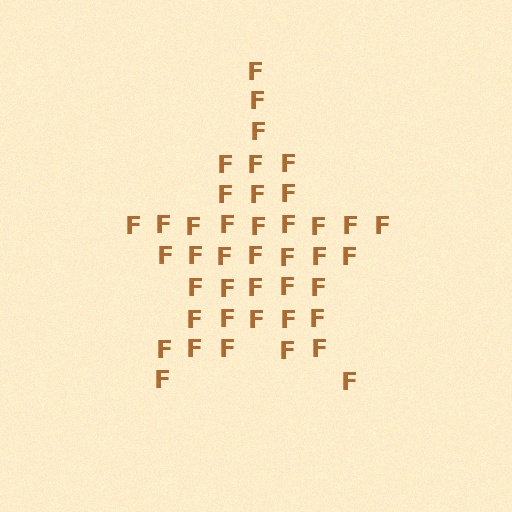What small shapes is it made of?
It is made of small letter F's.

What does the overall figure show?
The overall figure shows a star.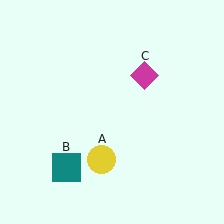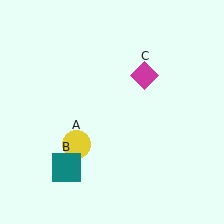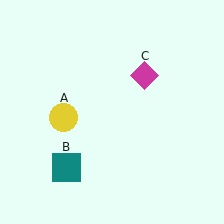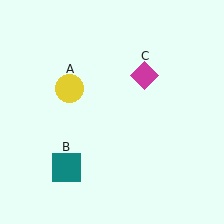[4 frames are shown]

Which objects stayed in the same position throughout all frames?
Teal square (object B) and magenta diamond (object C) remained stationary.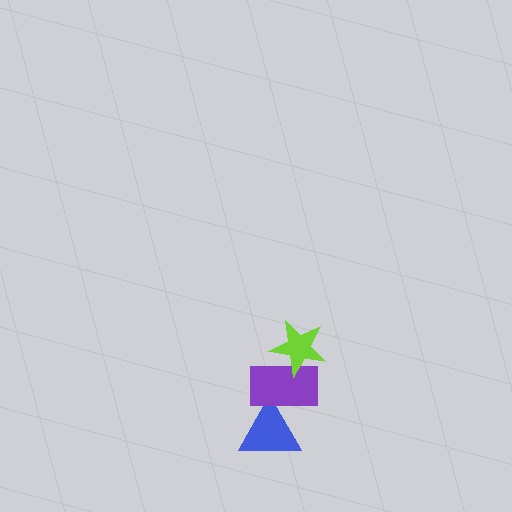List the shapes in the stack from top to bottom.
From top to bottom: the lime star, the purple rectangle, the blue triangle.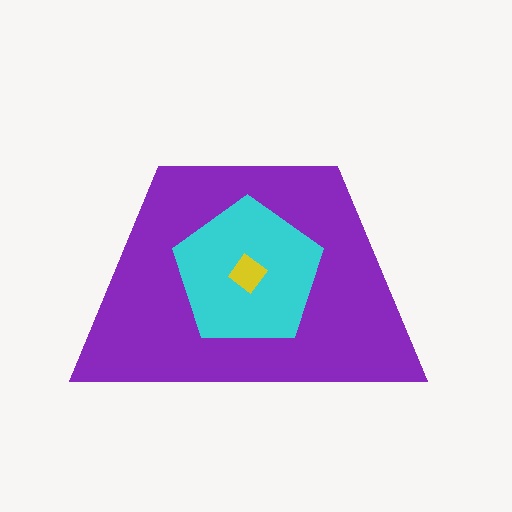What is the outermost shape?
The purple trapezoid.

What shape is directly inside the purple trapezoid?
The cyan pentagon.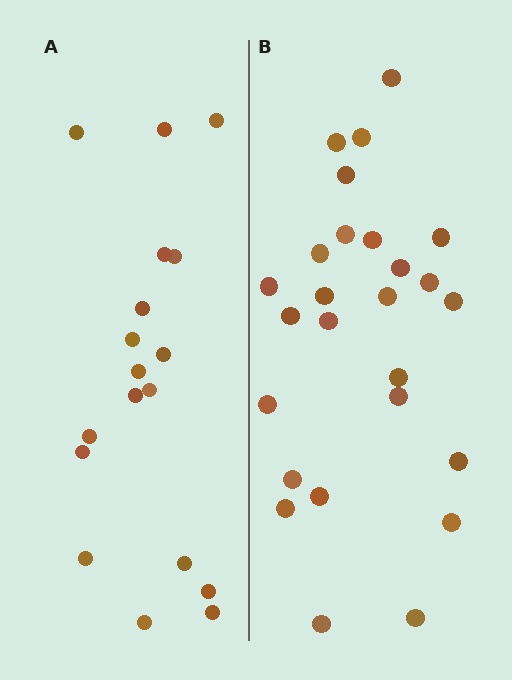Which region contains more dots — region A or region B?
Region B (the right region) has more dots.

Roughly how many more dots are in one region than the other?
Region B has roughly 8 or so more dots than region A.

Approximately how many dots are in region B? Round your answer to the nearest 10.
About 30 dots. (The exact count is 26, which rounds to 30.)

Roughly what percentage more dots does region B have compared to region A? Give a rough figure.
About 45% more.